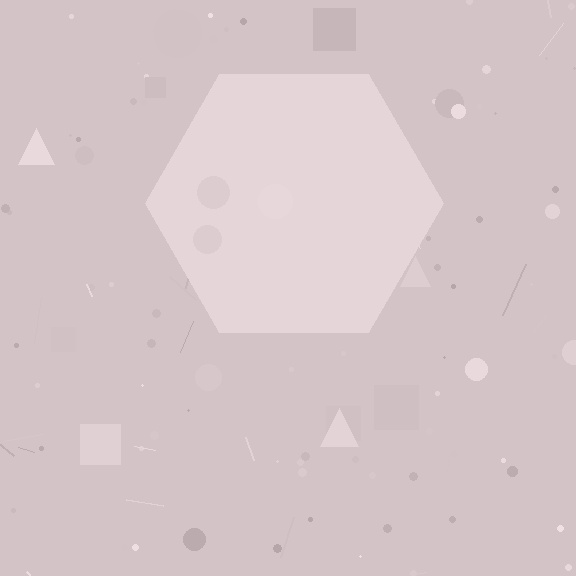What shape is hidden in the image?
A hexagon is hidden in the image.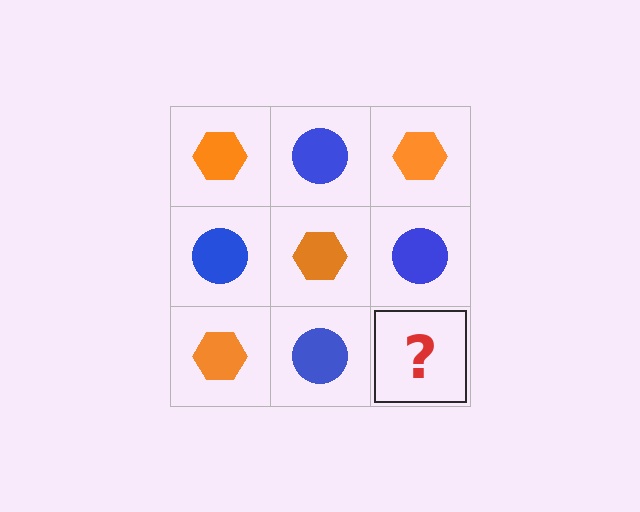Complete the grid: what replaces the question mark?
The question mark should be replaced with an orange hexagon.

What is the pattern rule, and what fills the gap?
The rule is that it alternates orange hexagon and blue circle in a checkerboard pattern. The gap should be filled with an orange hexagon.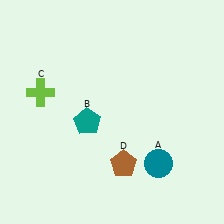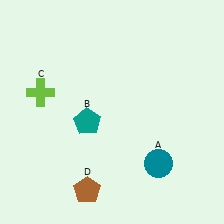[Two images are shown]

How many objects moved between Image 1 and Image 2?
1 object moved between the two images.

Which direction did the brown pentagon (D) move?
The brown pentagon (D) moved left.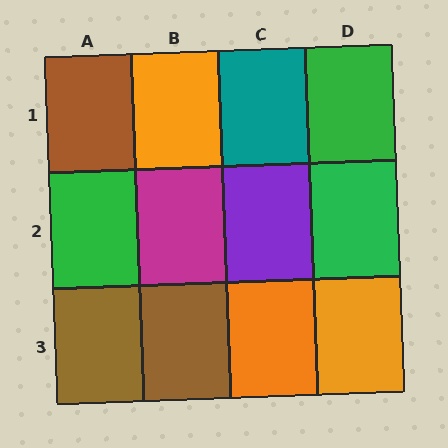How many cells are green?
3 cells are green.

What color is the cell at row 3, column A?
Brown.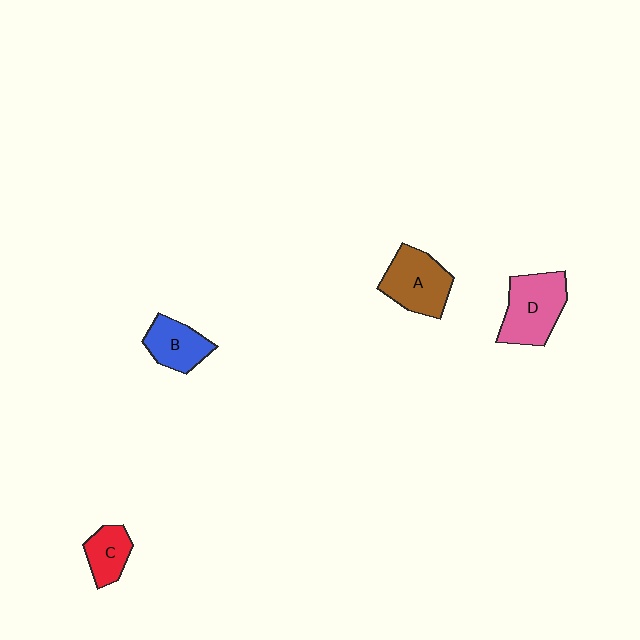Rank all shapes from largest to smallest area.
From largest to smallest: D (pink), A (brown), B (blue), C (red).